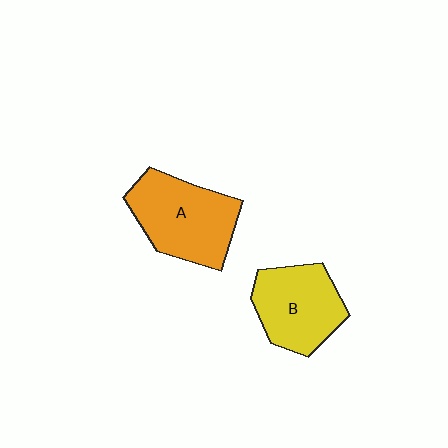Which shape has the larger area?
Shape A (orange).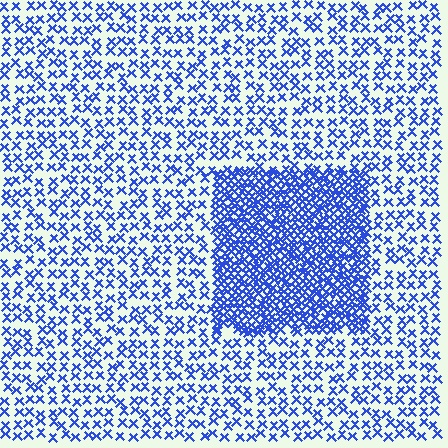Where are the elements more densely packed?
The elements are more densely packed inside the rectangle boundary.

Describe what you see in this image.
The image contains small blue elements arranged at two different densities. A rectangle-shaped region is visible where the elements are more densely packed than the surrounding area.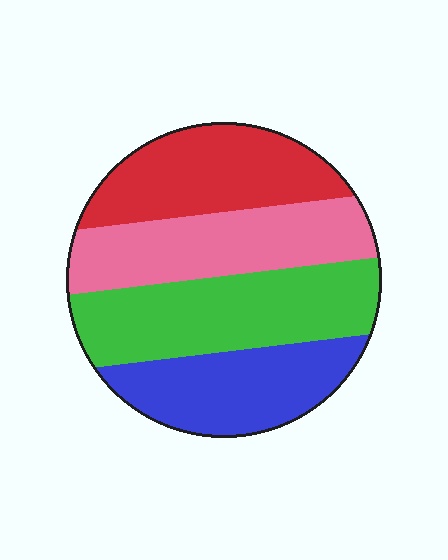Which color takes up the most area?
Green, at roughly 30%.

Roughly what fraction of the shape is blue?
Blue takes up about one fifth (1/5) of the shape.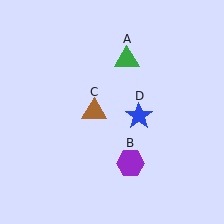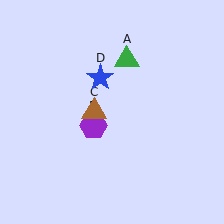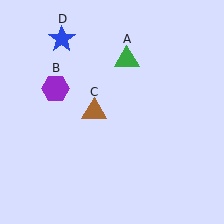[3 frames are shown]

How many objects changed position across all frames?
2 objects changed position: purple hexagon (object B), blue star (object D).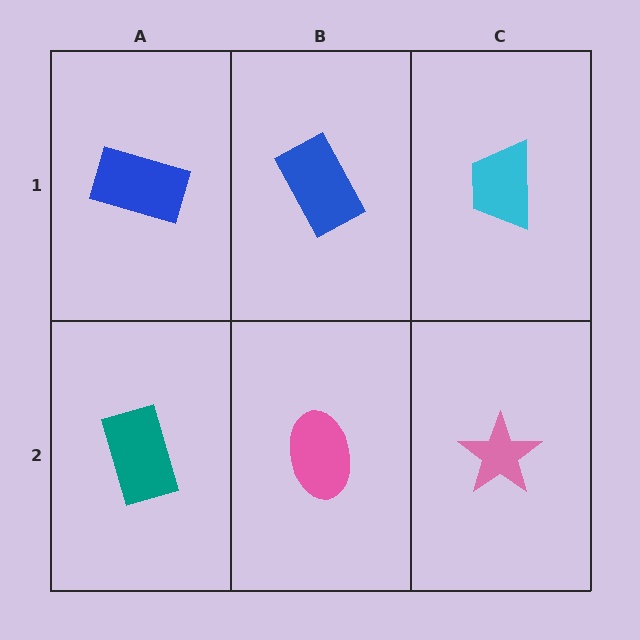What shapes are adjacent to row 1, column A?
A teal rectangle (row 2, column A), a blue rectangle (row 1, column B).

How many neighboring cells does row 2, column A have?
2.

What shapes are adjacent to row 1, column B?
A pink ellipse (row 2, column B), a blue rectangle (row 1, column A), a cyan trapezoid (row 1, column C).